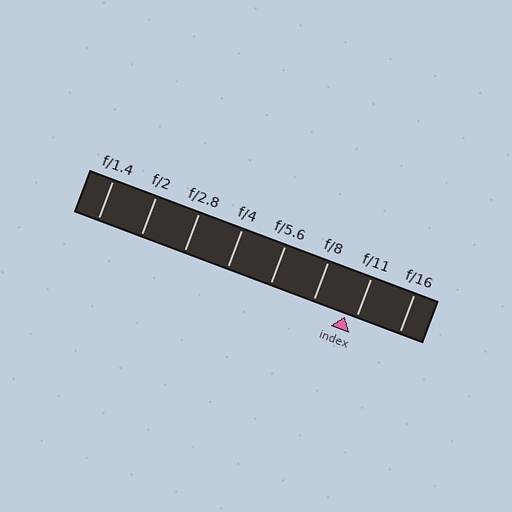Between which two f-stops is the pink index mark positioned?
The index mark is between f/8 and f/11.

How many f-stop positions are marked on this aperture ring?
There are 8 f-stop positions marked.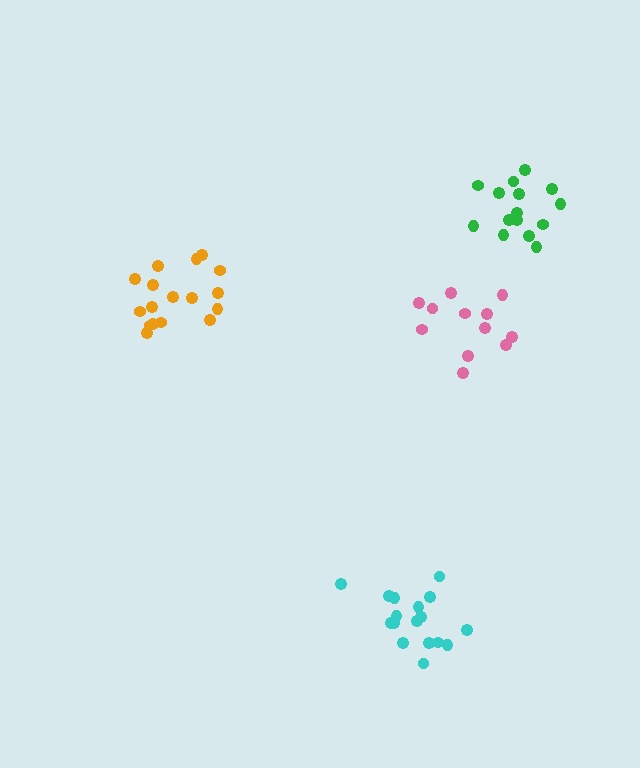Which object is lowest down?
The cyan cluster is bottommost.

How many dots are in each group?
Group 1: 12 dots, Group 2: 15 dots, Group 3: 17 dots, Group 4: 17 dots (61 total).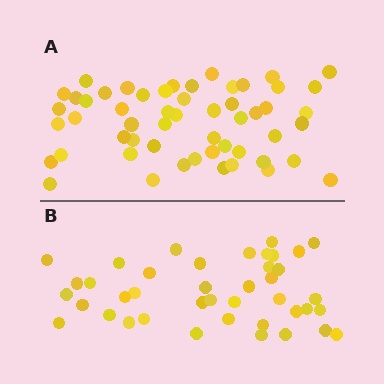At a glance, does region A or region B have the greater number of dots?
Region A (the top region) has more dots.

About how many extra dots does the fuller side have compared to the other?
Region A has approximately 15 more dots than region B.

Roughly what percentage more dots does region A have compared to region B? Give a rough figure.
About 30% more.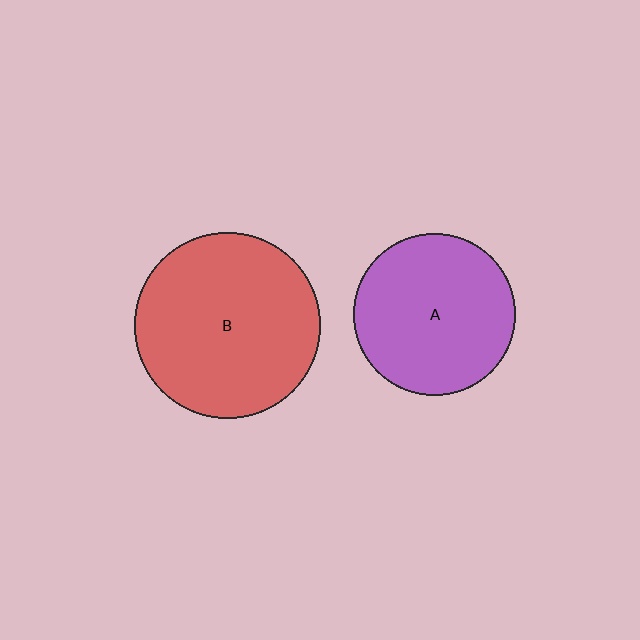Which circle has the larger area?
Circle B (red).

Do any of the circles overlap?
No, none of the circles overlap.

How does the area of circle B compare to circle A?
Approximately 1.3 times.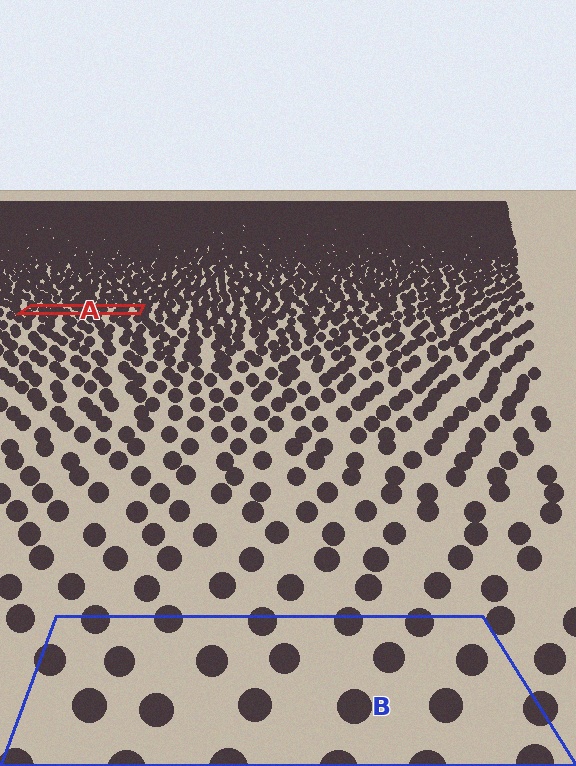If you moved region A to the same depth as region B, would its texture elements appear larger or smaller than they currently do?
They would appear larger. At a closer depth, the same texture elements are projected at a bigger on-screen size.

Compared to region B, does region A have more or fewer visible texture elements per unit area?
Region A has more texture elements per unit area — they are packed more densely because it is farther away.